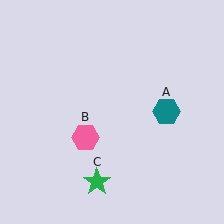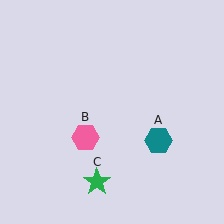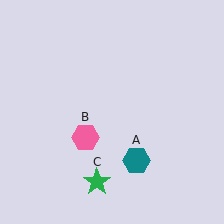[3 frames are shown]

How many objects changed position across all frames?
1 object changed position: teal hexagon (object A).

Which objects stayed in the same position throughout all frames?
Pink hexagon (object B) and green star (object C) remained stationary.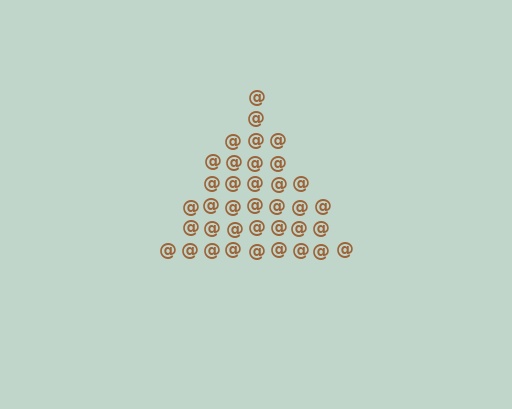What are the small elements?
The small elements are at signs.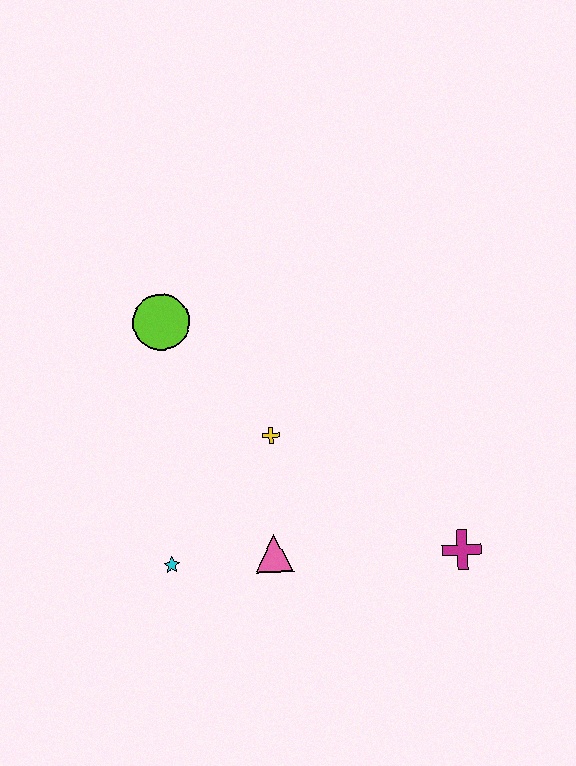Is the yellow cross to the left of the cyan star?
No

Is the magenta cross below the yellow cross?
Yes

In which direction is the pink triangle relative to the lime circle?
The pink triangle is below the lime circle.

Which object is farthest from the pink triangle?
The lime circle is farthest from the pink triangle.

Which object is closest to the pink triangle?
The cyan star is closest to the pink triangle.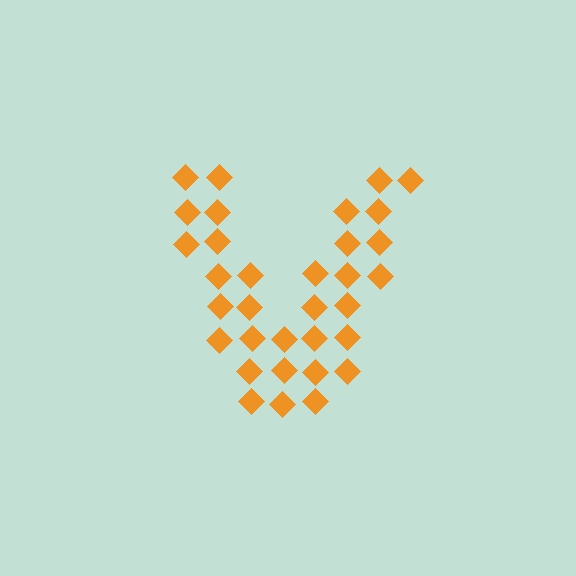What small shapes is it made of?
It is made of small diamonds.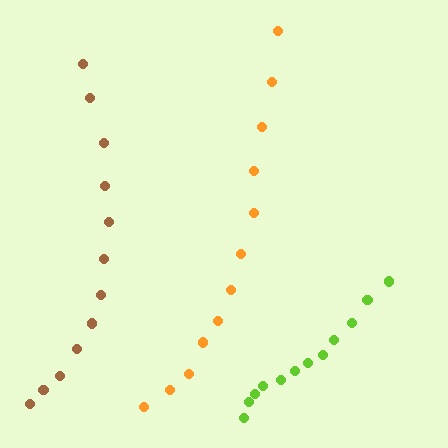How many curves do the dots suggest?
There are 3 distinct paths.